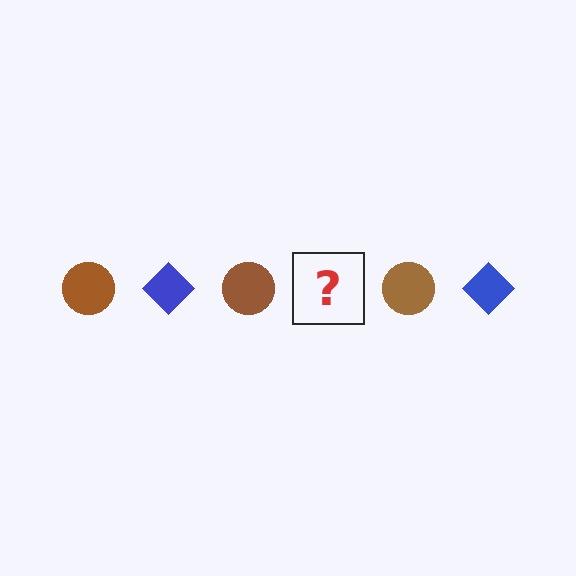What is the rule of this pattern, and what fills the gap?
The rule is that the pattern alternates between brown circle and blue diamond. The gap should be filled with a blue diamond.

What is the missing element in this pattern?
The missing element is a blue diamond.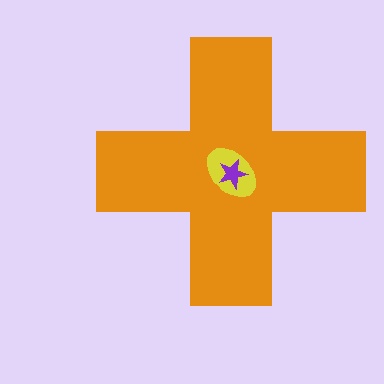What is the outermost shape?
The orange cross.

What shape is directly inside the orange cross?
The yellow ellipse.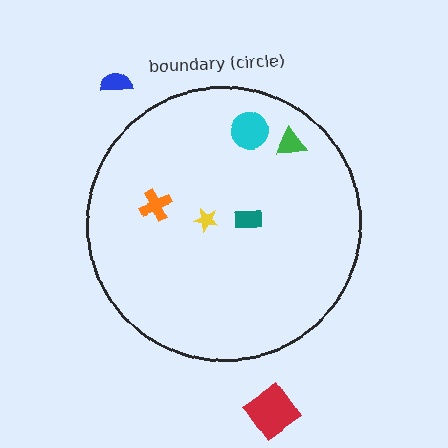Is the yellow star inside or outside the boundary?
Inside.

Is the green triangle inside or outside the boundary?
Inside.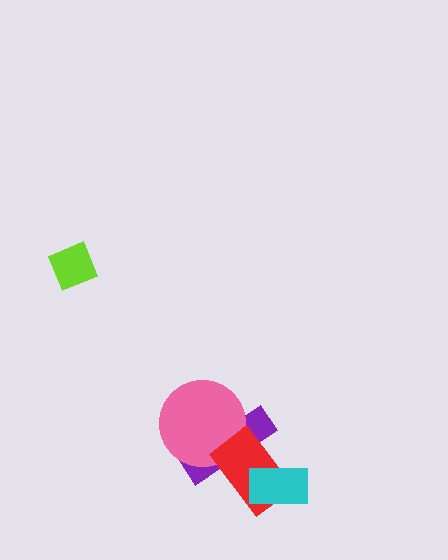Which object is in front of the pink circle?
The red rectangle is in front of the pink circle.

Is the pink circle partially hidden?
Yes, it is partially covered by another shape.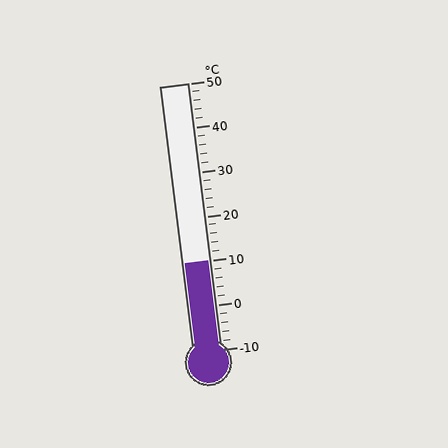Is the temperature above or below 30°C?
The temperature is below 30°C.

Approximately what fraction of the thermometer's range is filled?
The thermometer is filled to approximately 35% of its range.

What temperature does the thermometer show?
The thermometer shows approximately 10°C.